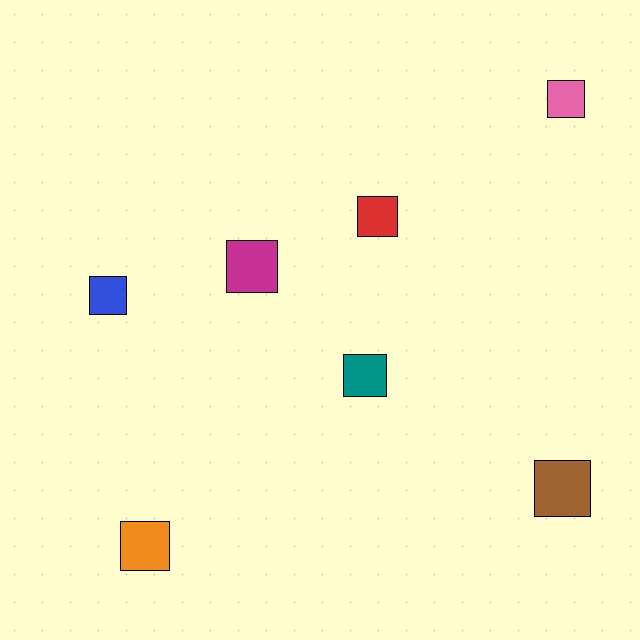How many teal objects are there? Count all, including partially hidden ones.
There is 1 teal object.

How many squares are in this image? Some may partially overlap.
There are 7 squares.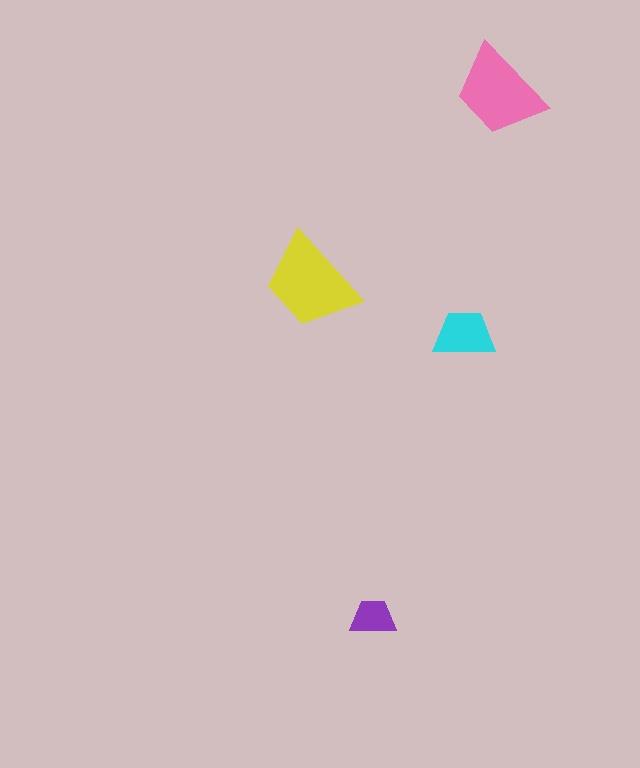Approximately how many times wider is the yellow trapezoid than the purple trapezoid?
About 2 times wider.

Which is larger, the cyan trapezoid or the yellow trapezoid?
The yellow one.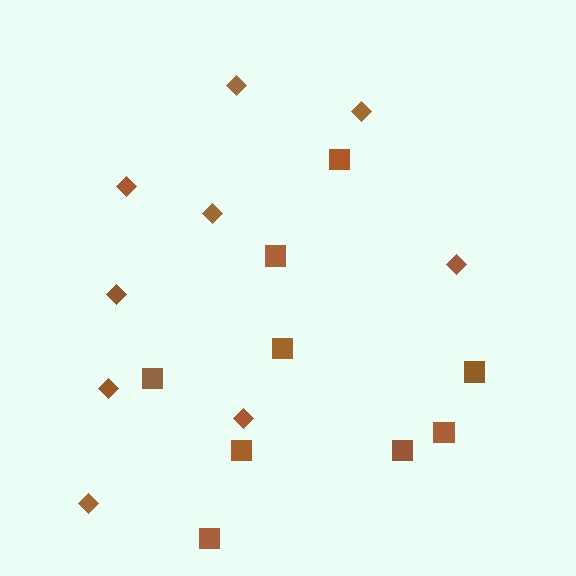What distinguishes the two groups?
There are 2 groups: one group of squares (9) and one group of diamonds (9).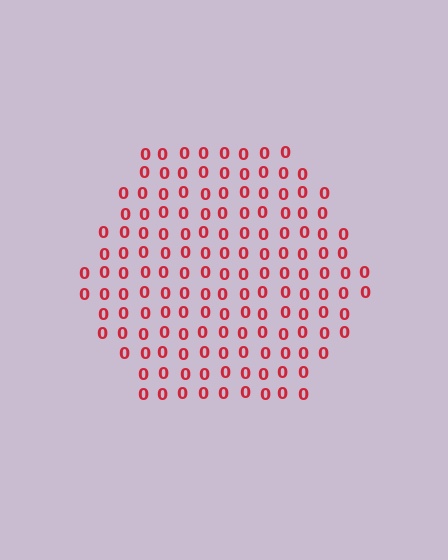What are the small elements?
The small elements are digit 0's.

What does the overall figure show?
The overall figure shows a hexagon.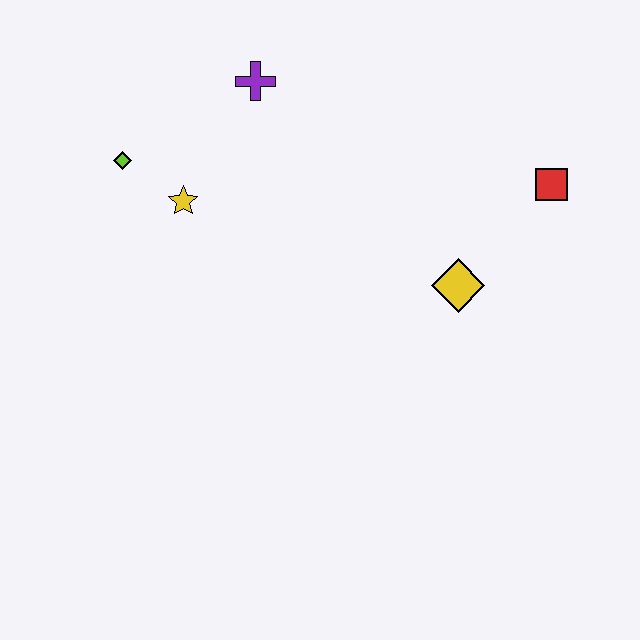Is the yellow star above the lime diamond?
No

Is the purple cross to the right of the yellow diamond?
No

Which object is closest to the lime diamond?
The yellow star is closest to the lime diamond.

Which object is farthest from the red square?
The lime diamond is farthest from the red square.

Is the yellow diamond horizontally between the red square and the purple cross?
Yes